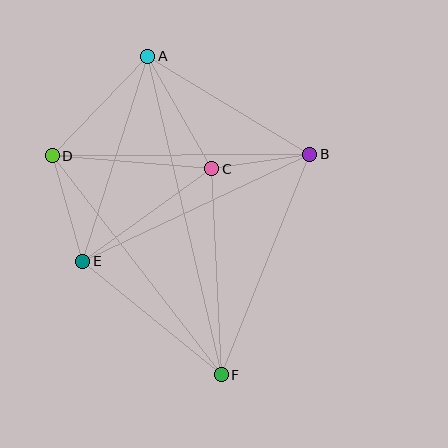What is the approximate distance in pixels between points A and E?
The distance between A and E is approximately 215 pixels.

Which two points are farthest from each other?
Points A and F are farthest from each other.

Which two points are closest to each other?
Points B and C are closest to each other.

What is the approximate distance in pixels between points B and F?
The distance between B and F is approximately 238 pixels.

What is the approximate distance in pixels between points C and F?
The distance between C and F is approximately 206 pixels.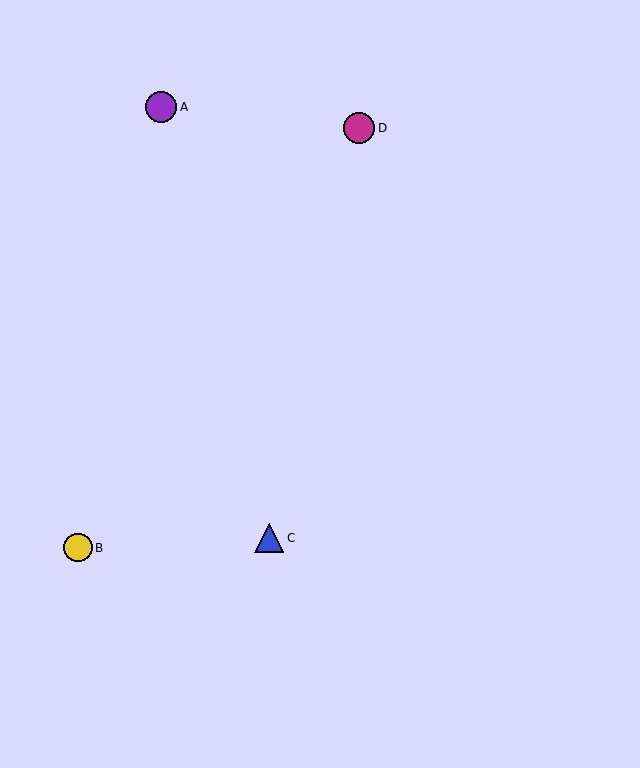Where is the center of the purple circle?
The center of the purple circle is at (161, 107).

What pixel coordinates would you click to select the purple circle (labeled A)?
Click at (161, 107) to select the purple circle A.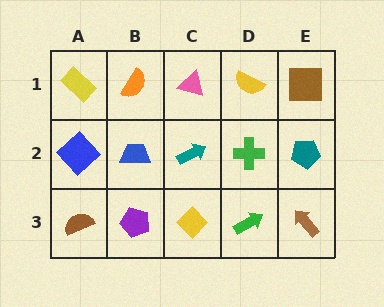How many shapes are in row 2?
5 shapes.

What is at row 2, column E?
A teal pentagon.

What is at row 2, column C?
A teal arrow.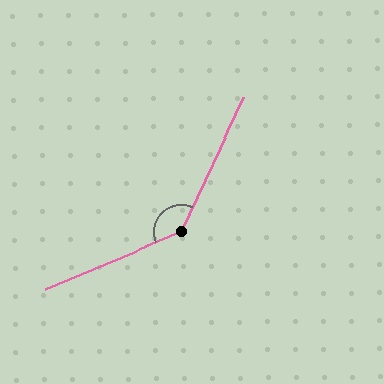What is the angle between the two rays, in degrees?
Approximately 137 degrees.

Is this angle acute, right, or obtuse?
It is obtuse.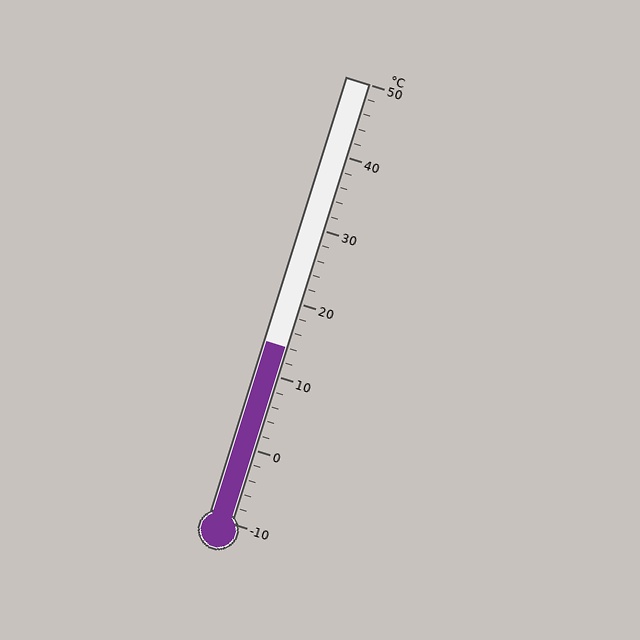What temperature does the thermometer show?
The thermometer shows approximately 14°C.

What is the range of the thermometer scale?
The thermometer scale ranges from -10°C to 50°C.